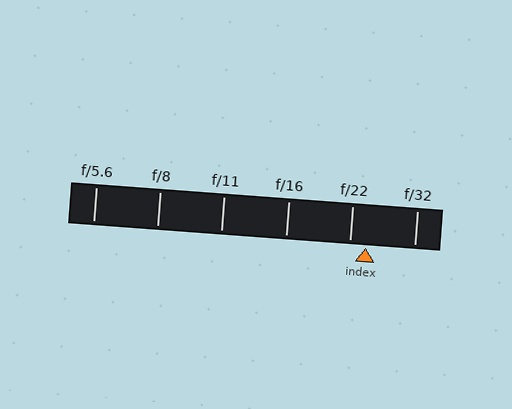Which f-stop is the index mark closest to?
The index mark is closest to f/22.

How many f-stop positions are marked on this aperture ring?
There are 6 f-stop positions marked.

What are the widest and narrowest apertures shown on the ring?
The widest aperture shown is f/5.6 and the narrowest is f/32.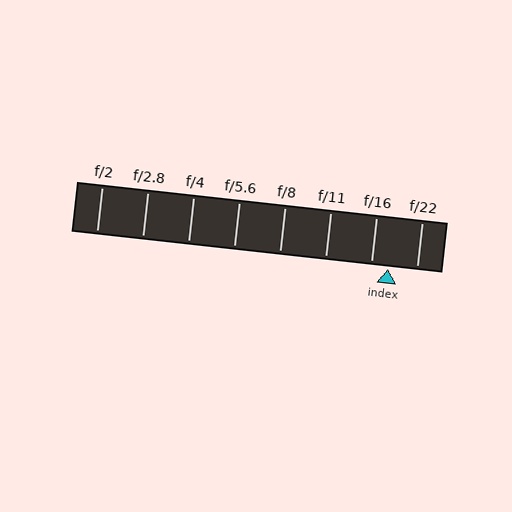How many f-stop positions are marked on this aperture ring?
There are 8 f-stop positions marked.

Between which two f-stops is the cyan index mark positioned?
The index mark is between f/16 and f/22.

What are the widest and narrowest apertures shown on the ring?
The widest aperture shown is f/2 and the narrowest is f/22.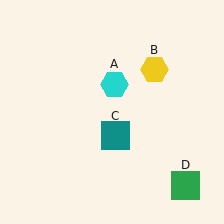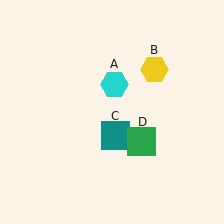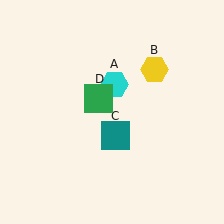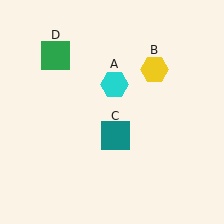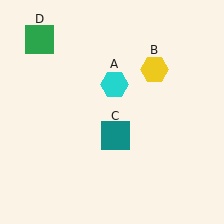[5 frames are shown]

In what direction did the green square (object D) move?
The green square (object D) moved up and to the left.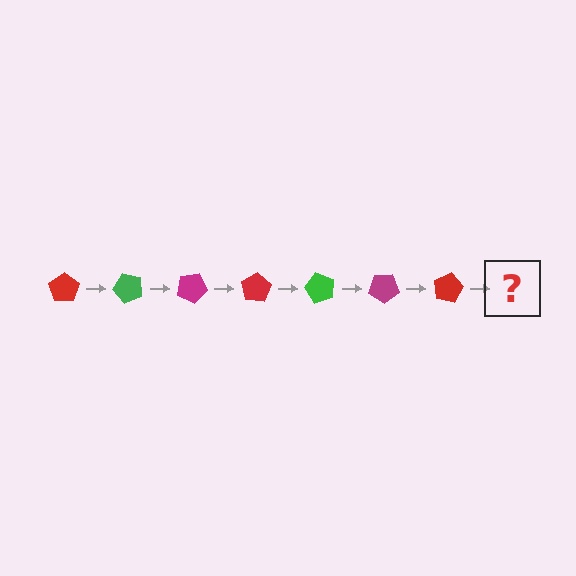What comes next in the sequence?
The next element should be a green pentagon, rotated 350 degrees from the start.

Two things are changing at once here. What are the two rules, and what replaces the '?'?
The two rules are that it rotates 50 degrees each step and the color cycles through red, green, and magenta. The '?' should be a green pentagon, rotated 350 degrees from the start.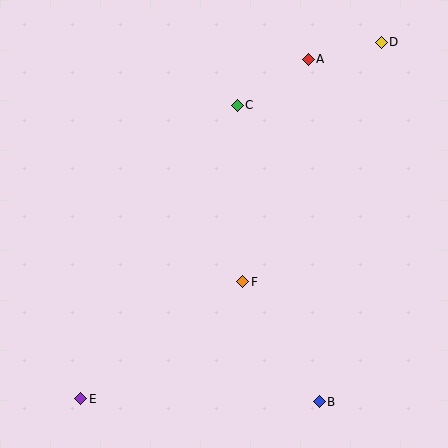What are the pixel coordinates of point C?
Point C is at (237, 105).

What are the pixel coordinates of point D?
Point D is at (381, 42).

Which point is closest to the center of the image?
Point F at (243, 282) is closest to the center.